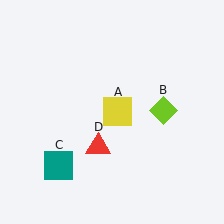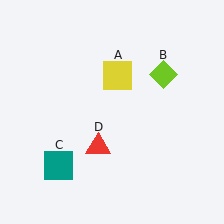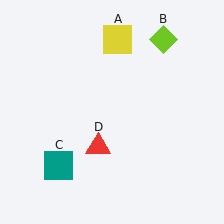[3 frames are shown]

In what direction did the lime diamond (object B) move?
The lime diamond (object B) moved up.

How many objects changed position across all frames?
2 objects changed position: yellow square (object A), lime diamond (object B).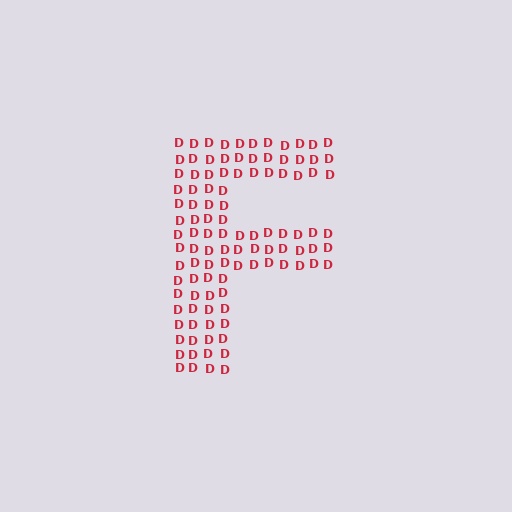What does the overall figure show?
The overall figure shows the letter F.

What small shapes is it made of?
It is made of small letter D's.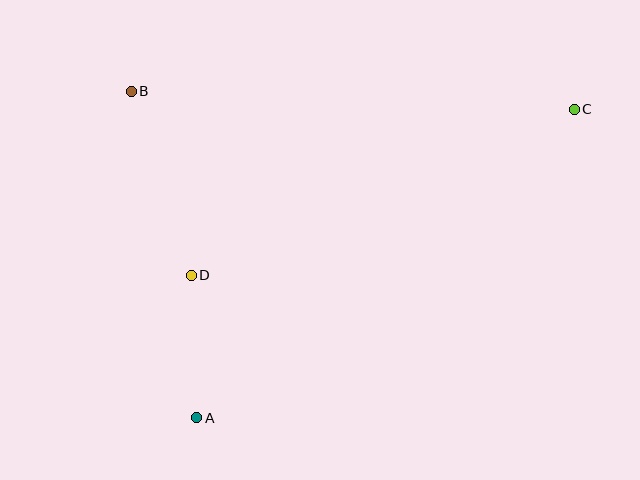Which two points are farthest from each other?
Points A and C are farthest from each other.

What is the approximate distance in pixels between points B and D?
The distance between B and D is approximately 193 pixels.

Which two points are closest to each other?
Points A and D are closest to each other.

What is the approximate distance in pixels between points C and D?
The distance between C and D is approximately 417 pixels.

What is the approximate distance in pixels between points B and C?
The distance between B and C is approximately 443 pixels.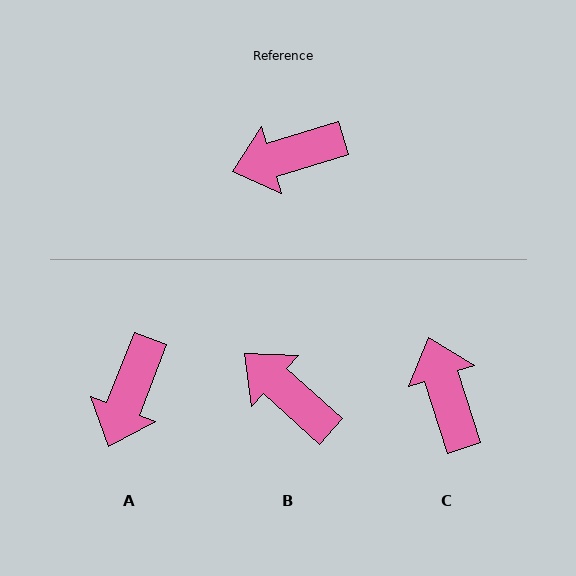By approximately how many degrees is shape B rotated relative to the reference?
Approximately 59 degrees clockwise.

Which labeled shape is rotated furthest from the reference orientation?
C, about 89 degrees away.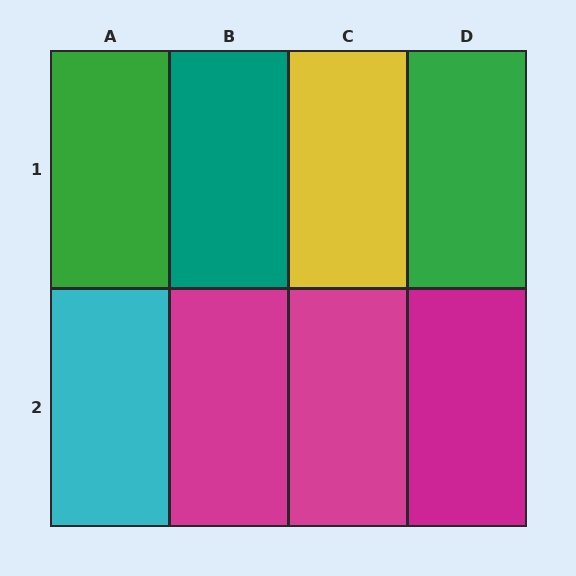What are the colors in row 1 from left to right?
Green, teal, yellow, green.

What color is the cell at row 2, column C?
Magenta.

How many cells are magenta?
3 cells are magenta.